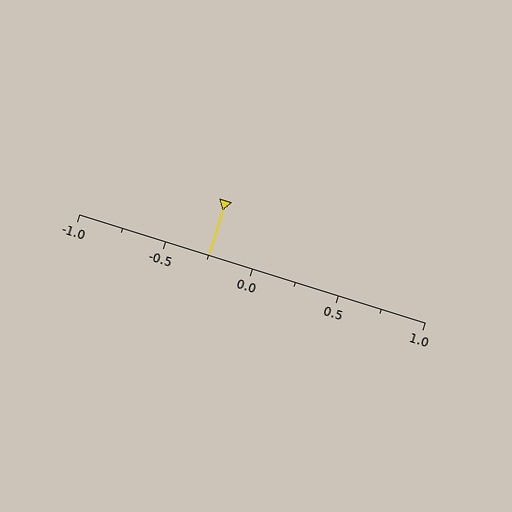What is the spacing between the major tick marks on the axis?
The major ticks are spaced 0.5 apart.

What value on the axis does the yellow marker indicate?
The marker indicates approximately -0.25.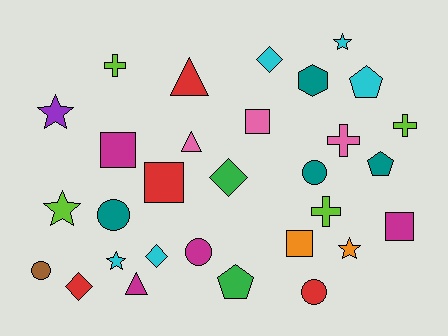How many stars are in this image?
There are 5 stars.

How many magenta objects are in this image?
There are 4 magenta objects.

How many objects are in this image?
There are 30 objects.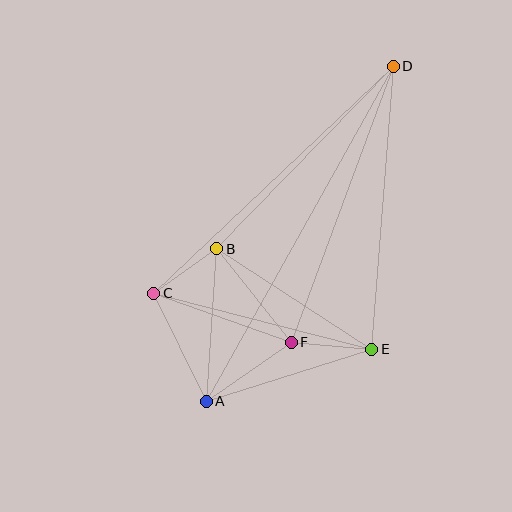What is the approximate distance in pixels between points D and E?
The distance between D and E is approximately 284 pixels.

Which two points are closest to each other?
Points B and C are closest to each other.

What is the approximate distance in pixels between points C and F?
The distance between C and F is approximately 146 pixels.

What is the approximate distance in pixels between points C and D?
The distance between C and D is approximately 330 pixels.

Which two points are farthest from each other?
Points A and D are farthest from each other.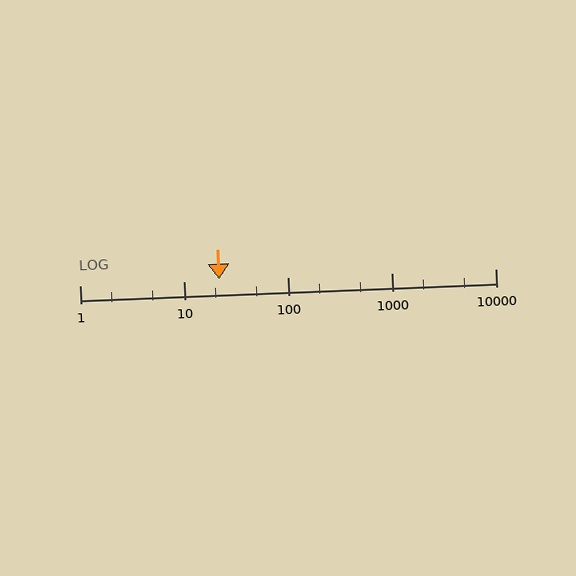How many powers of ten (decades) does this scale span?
The scale spans 4 decades, from 1 to 10000.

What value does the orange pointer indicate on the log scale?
The pointer indicates approximately 22.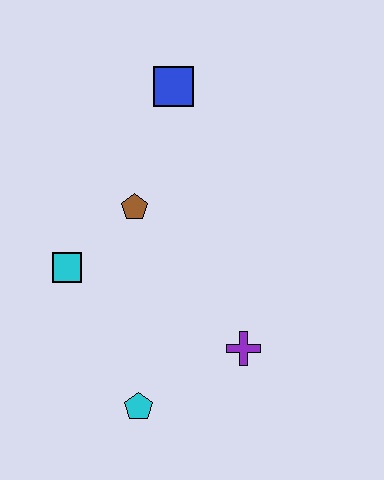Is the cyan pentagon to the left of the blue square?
Yes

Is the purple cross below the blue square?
Yes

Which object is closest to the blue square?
The brown pentagon is closest to the blue square.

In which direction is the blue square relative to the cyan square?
The blue square is above the cyan square.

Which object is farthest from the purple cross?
The blue square is farthest from the purple cross.